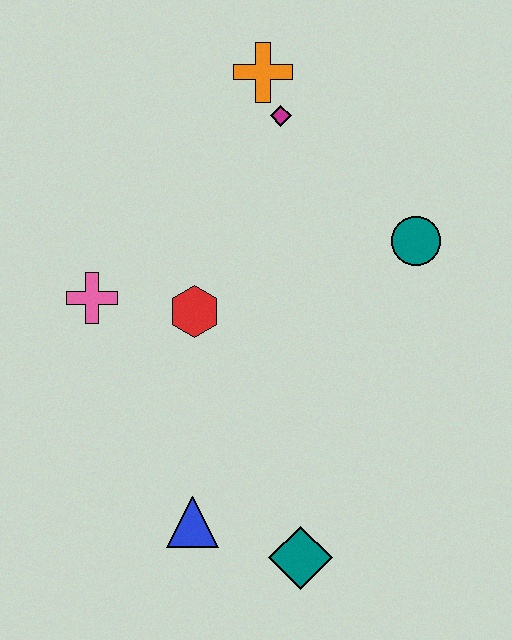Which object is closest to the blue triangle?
The teal diamond is closest to the blue triangle.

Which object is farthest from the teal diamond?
The orange cross is farthest from the teal diamond.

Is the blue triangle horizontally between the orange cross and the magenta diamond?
No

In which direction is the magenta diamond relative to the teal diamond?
The magenta diamond is above the teal diamond.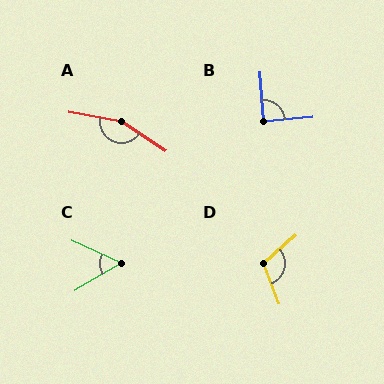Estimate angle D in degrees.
Approximately 110 degrees.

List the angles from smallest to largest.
C (55°), B (88°), D (110°), A (157°).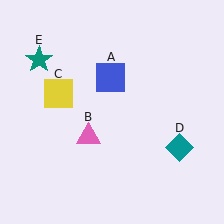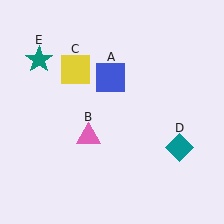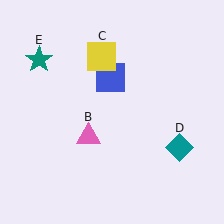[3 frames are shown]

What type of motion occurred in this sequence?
The yellow square (object C) rotated clockwise around the center of the scene.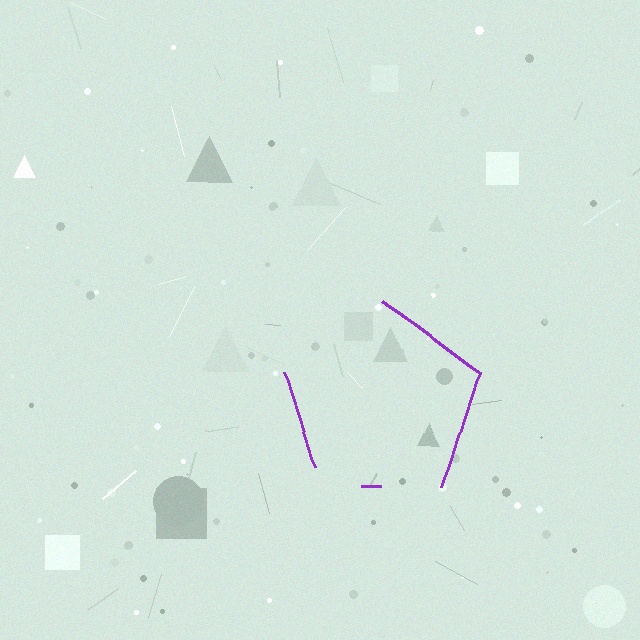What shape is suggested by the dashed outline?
The dashed outline suggests a pentagon.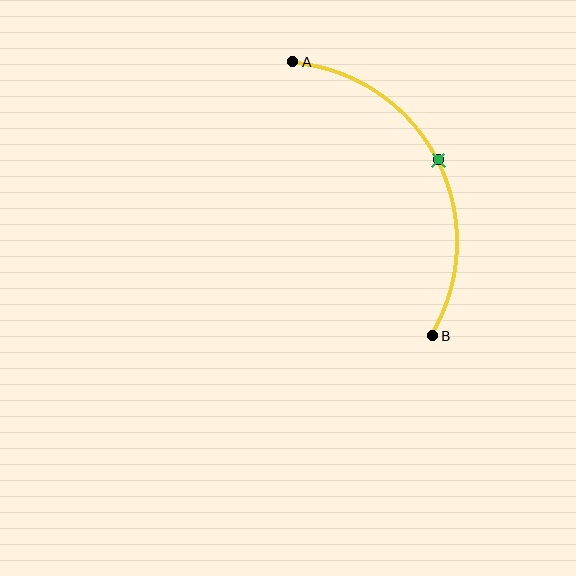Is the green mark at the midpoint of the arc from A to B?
Yes. The green mark lies on the arc at equal arc-length from both A and B — it is the arc midpoint.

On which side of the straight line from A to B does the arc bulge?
The arc bulges to the right of the straight line connecting A and B.